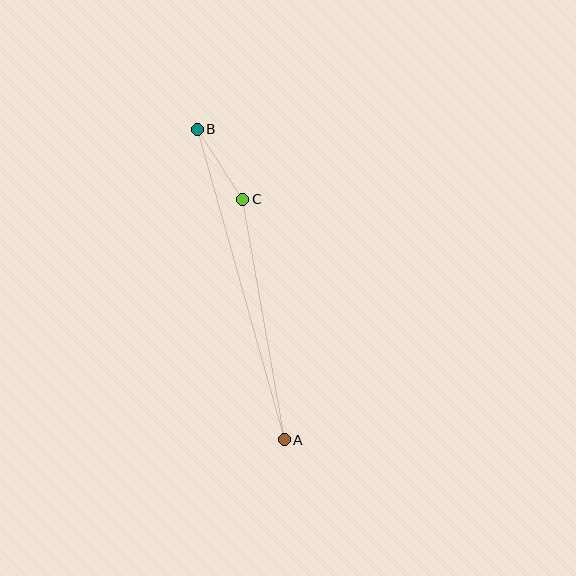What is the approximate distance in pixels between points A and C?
The distance between A and C is approximately 244 pixels.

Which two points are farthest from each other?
Points A and B are farthest from each other.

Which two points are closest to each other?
Points B and C are closest to each other.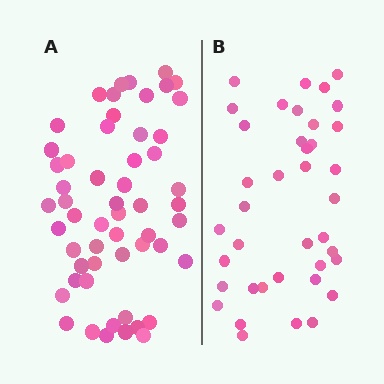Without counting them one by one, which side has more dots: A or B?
Region A (the left region) has more dots.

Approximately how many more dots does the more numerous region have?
Region A has approximately 15 more dots than region B.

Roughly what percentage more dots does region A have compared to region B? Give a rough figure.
About 40% more.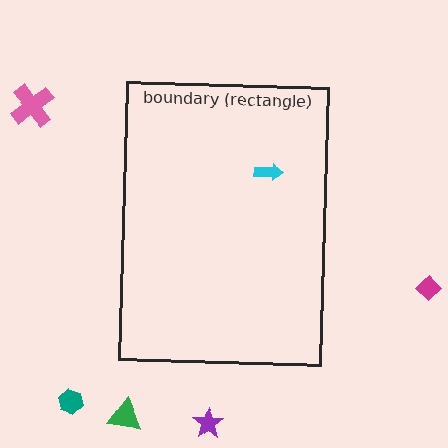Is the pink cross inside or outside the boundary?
Outside.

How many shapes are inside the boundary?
1 inside, 5 outside.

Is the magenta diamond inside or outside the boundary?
Outside.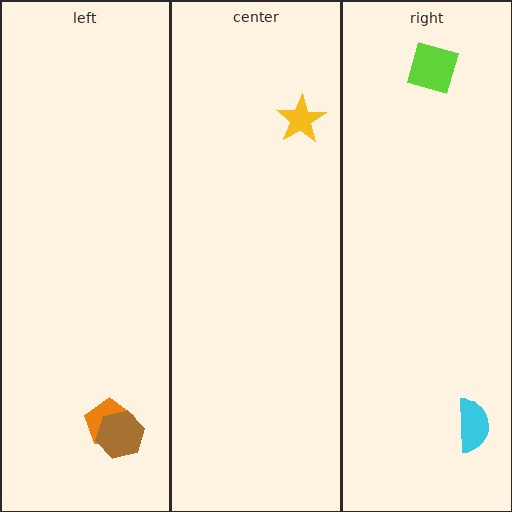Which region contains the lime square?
The right region.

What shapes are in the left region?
The orange pentagon, the brown hexagon.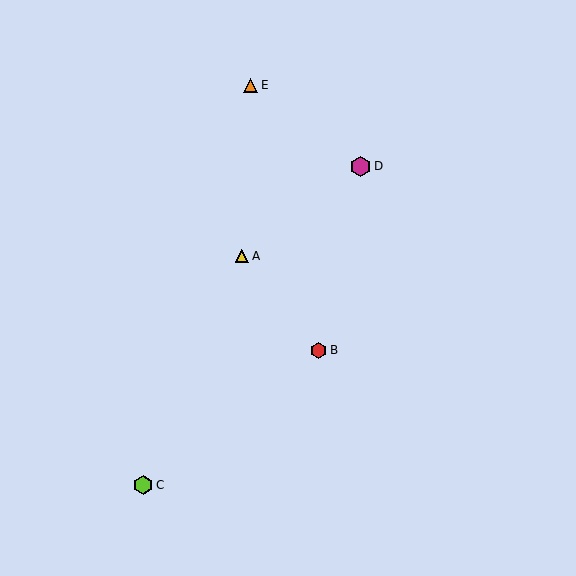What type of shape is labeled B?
Shape B is a red hexagon.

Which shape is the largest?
The magenta hexagon (labeled D) is the largest.